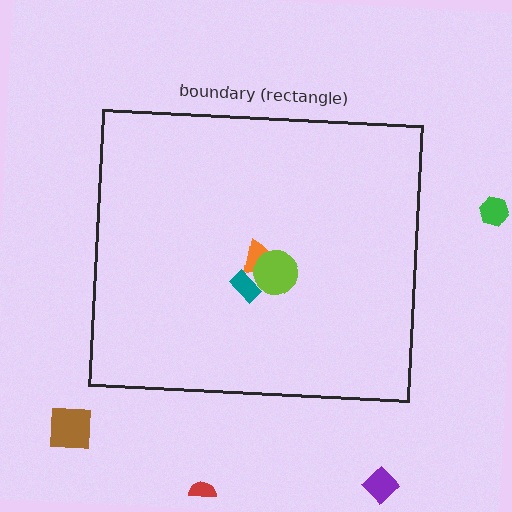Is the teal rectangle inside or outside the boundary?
Inside.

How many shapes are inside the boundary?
3 inside, 4 outside.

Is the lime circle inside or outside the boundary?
Inside.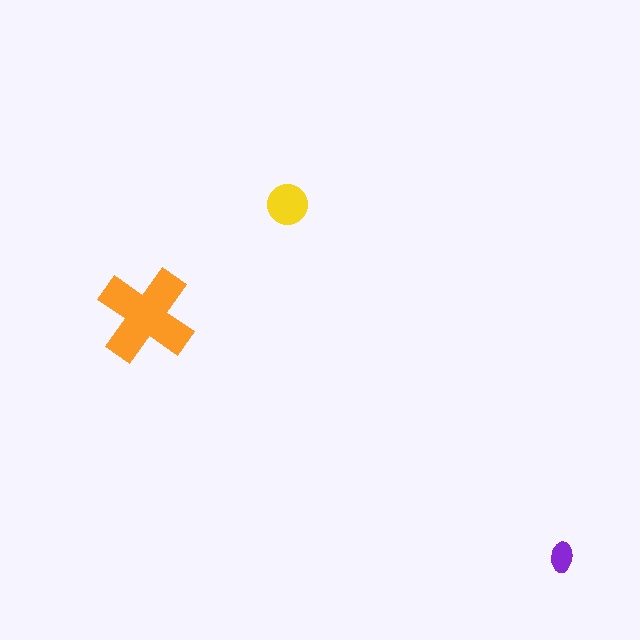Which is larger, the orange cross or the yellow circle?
The orange cross.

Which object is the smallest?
The purple ellipse.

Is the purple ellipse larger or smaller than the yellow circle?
Smaller.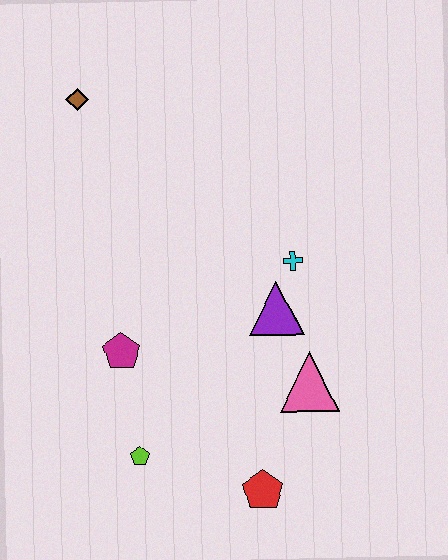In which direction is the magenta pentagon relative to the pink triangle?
The magenta pentagon is to the left of the pink triangle.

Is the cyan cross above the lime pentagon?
Yes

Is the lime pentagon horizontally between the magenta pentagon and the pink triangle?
Yes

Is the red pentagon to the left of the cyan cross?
Yes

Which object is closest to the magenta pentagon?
The lime pentagon is closest to the magenta pentagon.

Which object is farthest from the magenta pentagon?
The brown diamond is farthest from the magenta pentagon.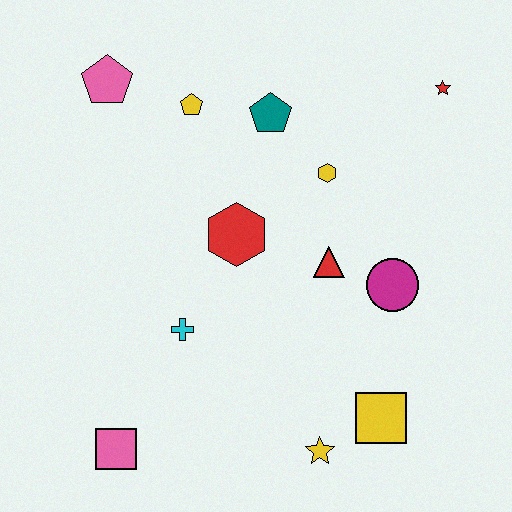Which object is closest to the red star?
The yellow hexagon is closest to the red star.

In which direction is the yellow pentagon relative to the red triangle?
The yellow pentagon is above the red triangle.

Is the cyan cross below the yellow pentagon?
Yes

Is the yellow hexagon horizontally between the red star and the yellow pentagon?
Yes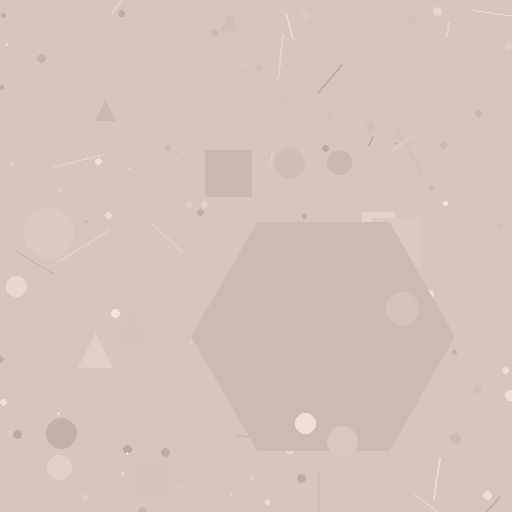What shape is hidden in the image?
A hexagon is hidden in the image.